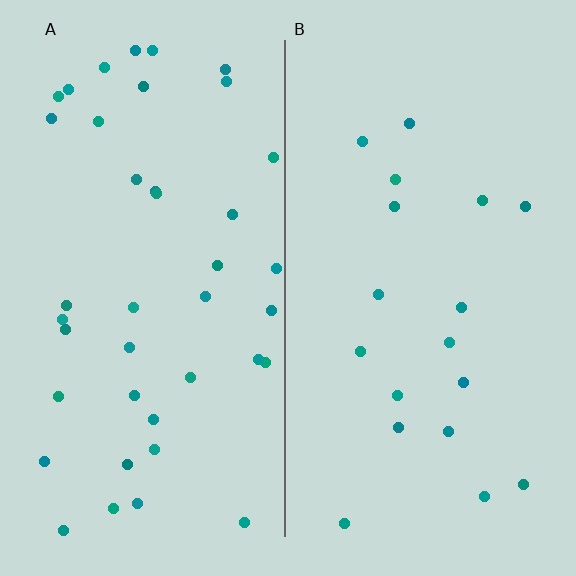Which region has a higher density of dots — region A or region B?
A (the left).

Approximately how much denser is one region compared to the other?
Approximately 2.2× — region A over region B.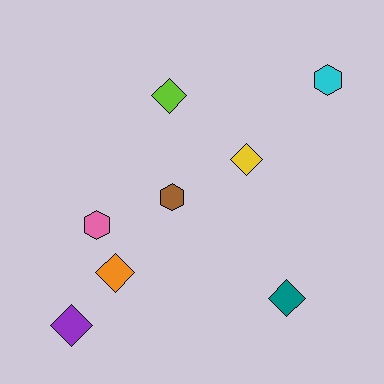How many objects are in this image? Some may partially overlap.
There are 8 objects.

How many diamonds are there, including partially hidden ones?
There are 5 diamonds.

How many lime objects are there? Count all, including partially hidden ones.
There is 1 lime object.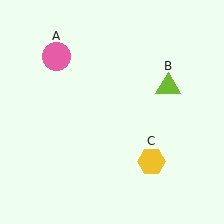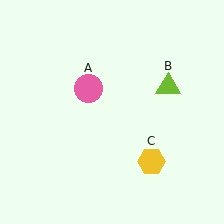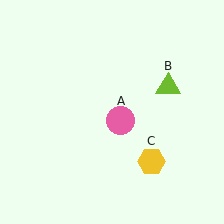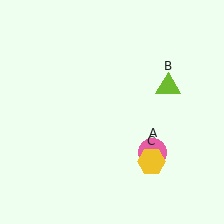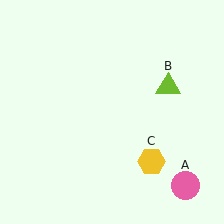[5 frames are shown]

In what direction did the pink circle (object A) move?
The pink circle (object A) moved down and to the right.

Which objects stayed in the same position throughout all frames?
Lime triangle (object B) and yellow hexagon (object C) remained stationary.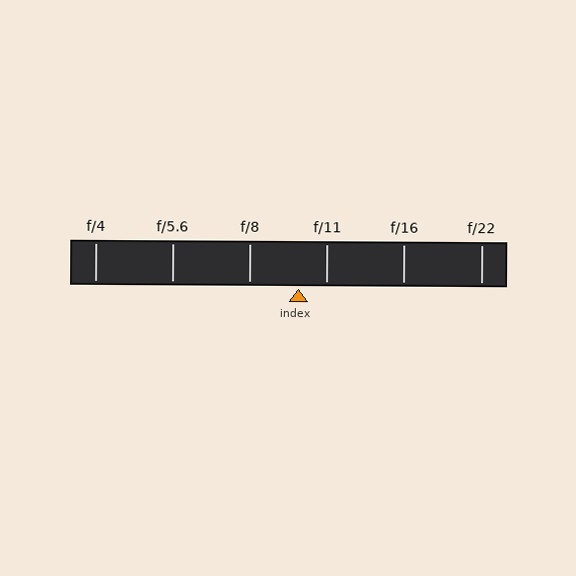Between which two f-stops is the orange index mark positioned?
The index mark is between f/8 and f/11.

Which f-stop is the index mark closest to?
The index mark is closest to f/11.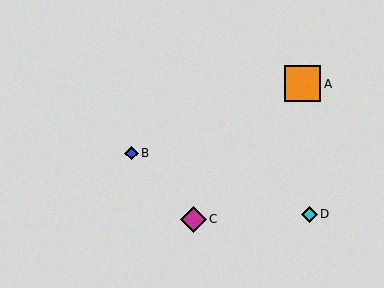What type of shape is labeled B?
Shape B is a blue diamond.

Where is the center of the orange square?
The center of the orange square is at (303, 83).